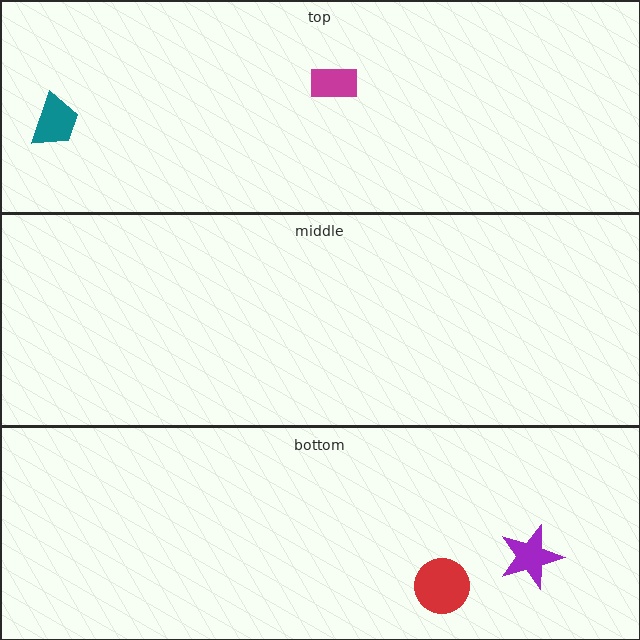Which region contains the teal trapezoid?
The top region.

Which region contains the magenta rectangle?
The top region.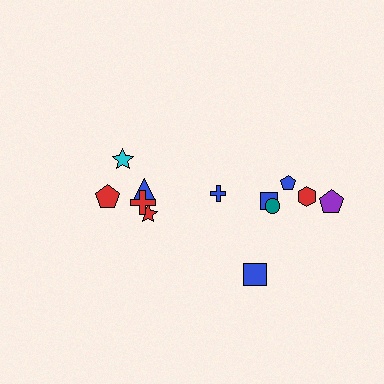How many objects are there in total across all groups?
There are 12 objects.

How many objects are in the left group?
There are 5 objects.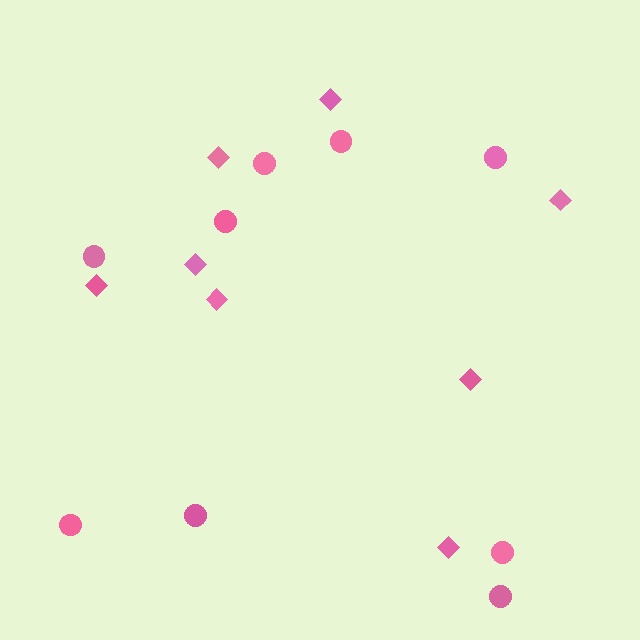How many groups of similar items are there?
There are 2 groups: one group of diamonds (8) and one group of circles (9).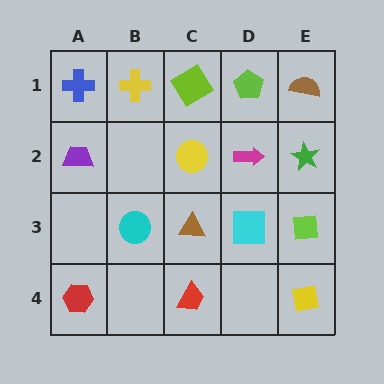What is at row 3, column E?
A lime square.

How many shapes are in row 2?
4 shapes.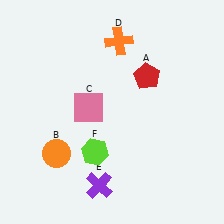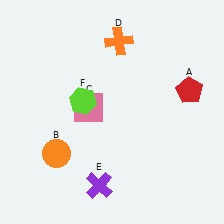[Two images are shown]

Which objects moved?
The objects that moved are: the red pentagon (A), the lime hexagon (F).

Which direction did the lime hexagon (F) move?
The lime hexagon (F) moved up.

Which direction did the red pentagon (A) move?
The red pentagon (A) moved right.